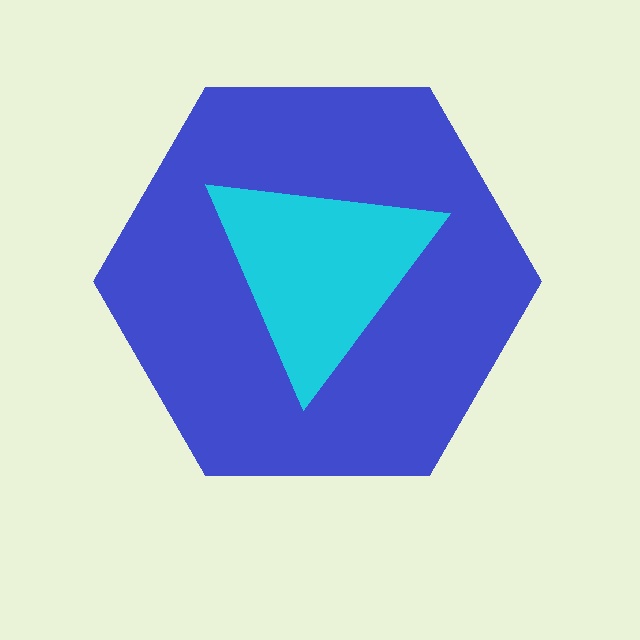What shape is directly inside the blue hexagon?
The cyan triangle.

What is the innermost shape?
The cyan triangle.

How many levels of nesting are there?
2.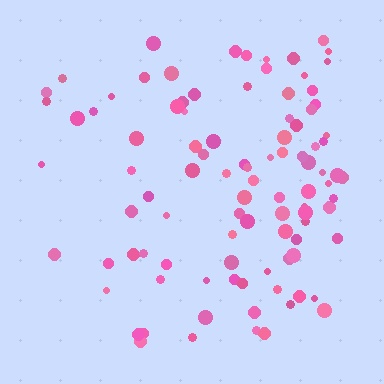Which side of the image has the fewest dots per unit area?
The left.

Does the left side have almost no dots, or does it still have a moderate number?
Still a moderate number, just noticeably fewer than the right.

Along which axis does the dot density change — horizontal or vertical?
Horizontal.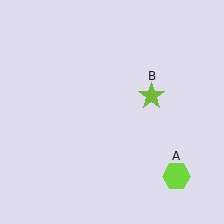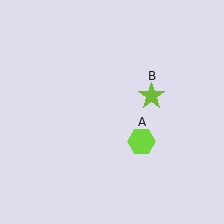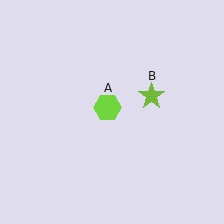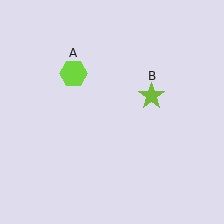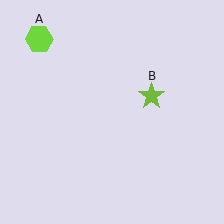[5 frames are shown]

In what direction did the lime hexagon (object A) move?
The lime hexagon (object A) moved up and to the left.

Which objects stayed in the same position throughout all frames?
Lime star (object B) remained stationary.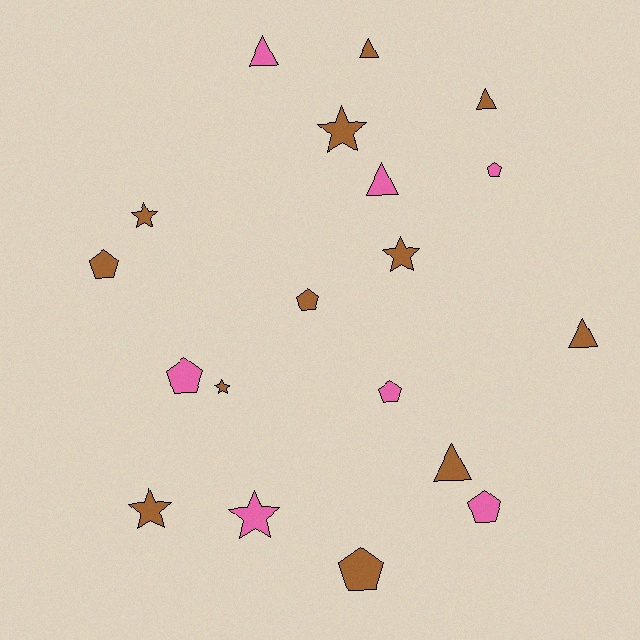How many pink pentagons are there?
There are 4 pink pentagons.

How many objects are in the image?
There are 19 objects.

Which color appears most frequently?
Brown, with 12 objects.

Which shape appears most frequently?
Pentagon, with 7 objects.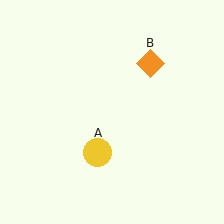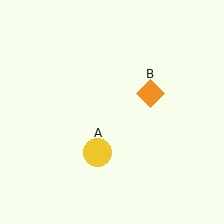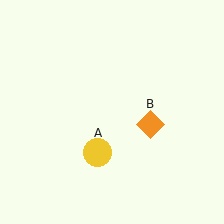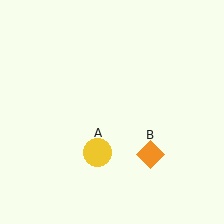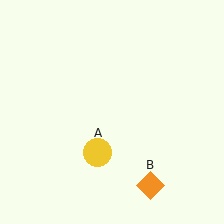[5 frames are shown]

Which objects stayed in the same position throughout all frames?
Yellow circle (object A) remained stationary.